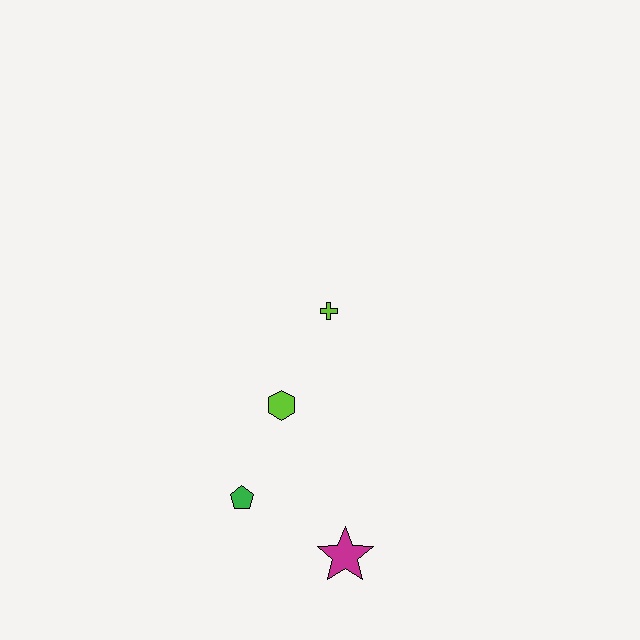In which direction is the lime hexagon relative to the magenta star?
The lime hexagon is above the magenta star.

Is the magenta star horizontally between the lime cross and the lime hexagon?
No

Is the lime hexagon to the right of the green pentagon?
Yes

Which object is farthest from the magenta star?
The lime cross is farthest from the magenta star.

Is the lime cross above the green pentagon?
Yes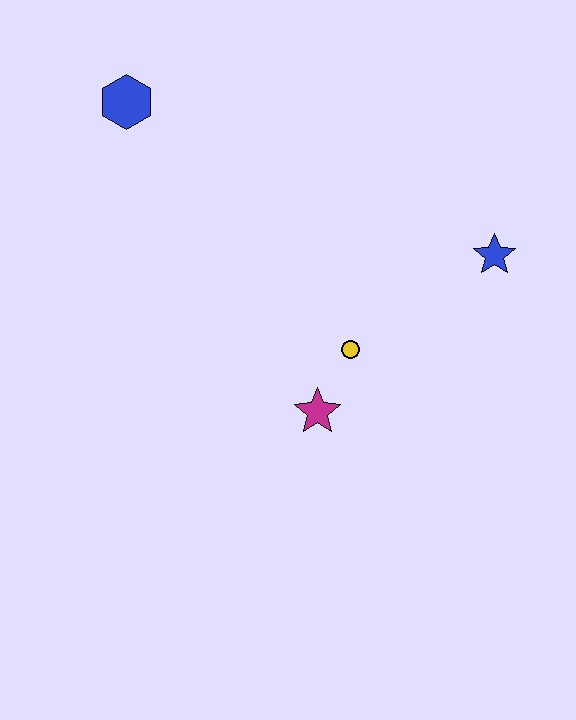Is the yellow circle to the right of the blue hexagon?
Yes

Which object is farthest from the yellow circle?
The blue hexagon is farthest from the yellow circle.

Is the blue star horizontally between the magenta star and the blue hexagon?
No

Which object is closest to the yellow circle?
The magenta star is closest to the yellow circle.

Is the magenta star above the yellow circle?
No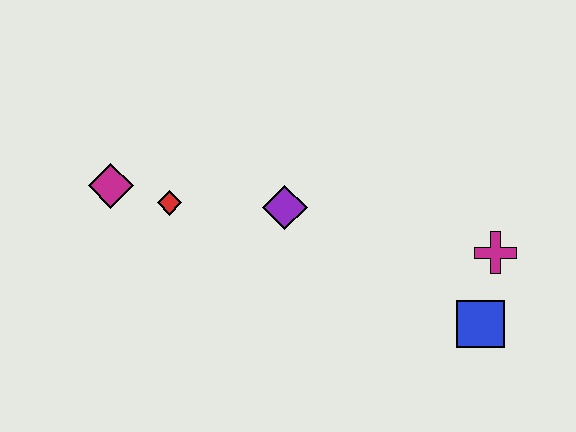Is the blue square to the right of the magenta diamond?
Yes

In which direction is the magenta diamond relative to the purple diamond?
The magenta diamond is to the left of the purple diamond.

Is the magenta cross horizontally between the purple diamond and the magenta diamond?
No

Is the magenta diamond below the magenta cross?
No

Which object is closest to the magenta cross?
The blue square is closest to the magenta cross.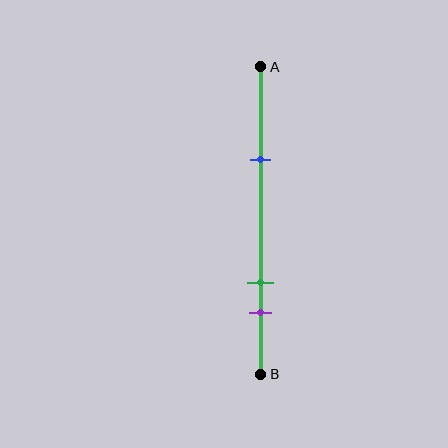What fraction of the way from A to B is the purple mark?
The purple mark is approximately 80% (0.8) of the way from A to B.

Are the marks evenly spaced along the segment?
No, the marks are not evenly spaced.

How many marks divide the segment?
There are 3 marks dividing the segment.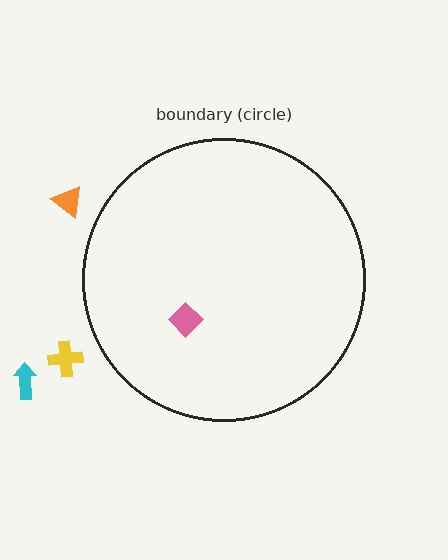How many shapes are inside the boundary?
1 inside, 3 outside.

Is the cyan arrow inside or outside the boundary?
Outside.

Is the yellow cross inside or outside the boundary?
Outside.